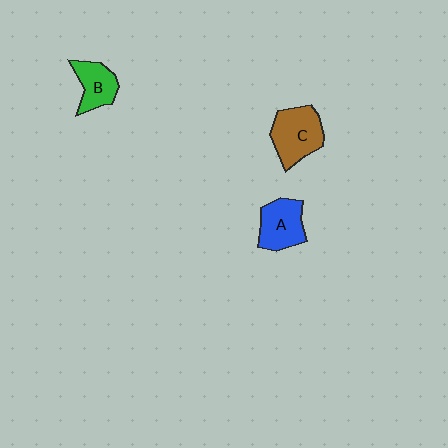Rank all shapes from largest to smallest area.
From largest to smallest: C (brown), A (blue), B (green).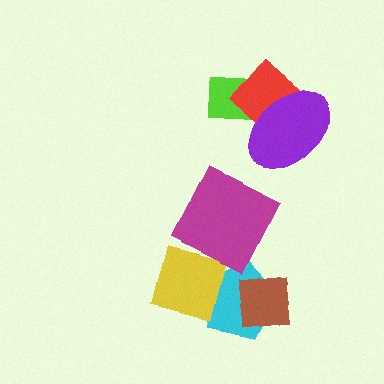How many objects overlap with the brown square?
1 object overlaps with the brown square.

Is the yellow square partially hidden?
No, no other shape covers it.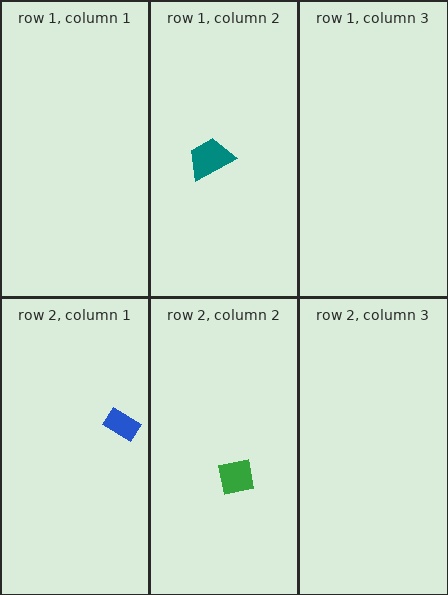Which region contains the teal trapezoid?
The row 1, column 2 region.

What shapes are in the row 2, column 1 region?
The blue rectangle.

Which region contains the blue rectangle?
The row 2, column 1 region.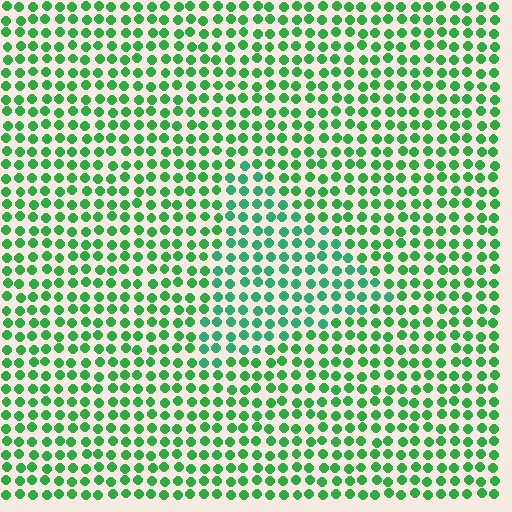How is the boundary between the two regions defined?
The boundary is defined purely by a slight shift in hue (about 25 degrees). Spacing, size, and orientation are identical on both sides.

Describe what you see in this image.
The image is filled with small green elements in a uniform arrangement. A triangle-shaped region is visible where the elements are tinted to a slightly different hue, forming a subtle color boundary.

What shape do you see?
I see a triangle.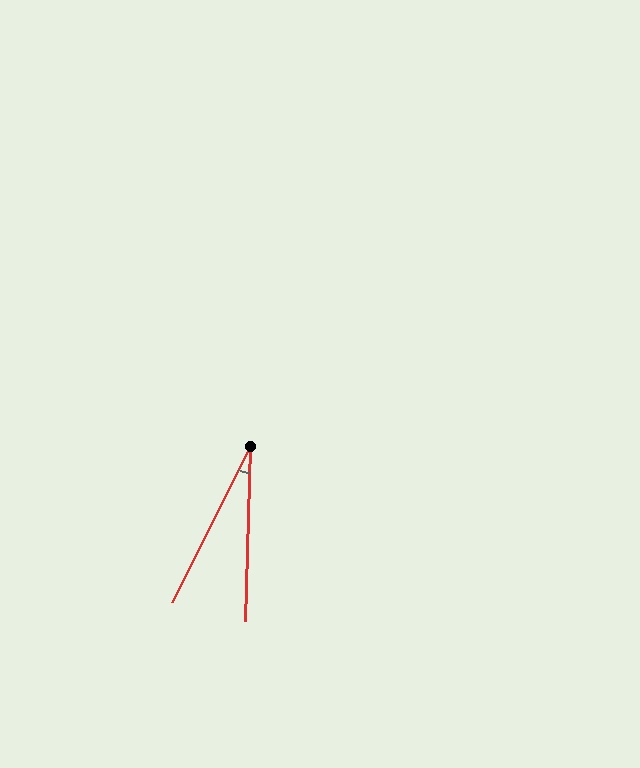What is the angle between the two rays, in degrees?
Approximately 25 degrees.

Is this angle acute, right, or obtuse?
It is acute.